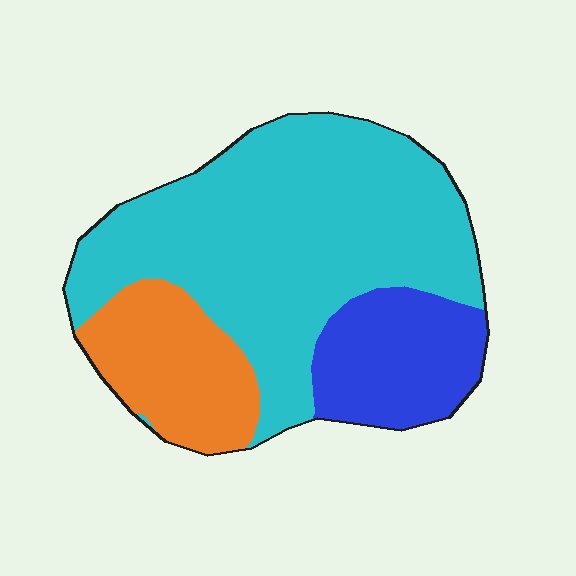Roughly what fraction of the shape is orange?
Orange covers around 20% of the shape.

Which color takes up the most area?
Cyan, at roughly 60%.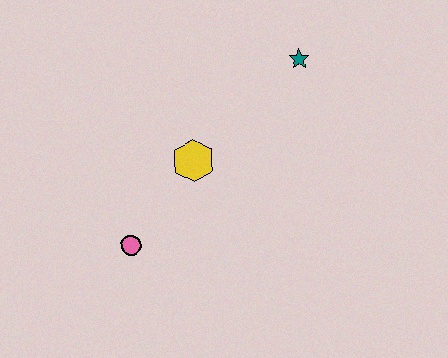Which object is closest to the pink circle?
The yellow hexagon is closest to the pink circle.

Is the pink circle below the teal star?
Yes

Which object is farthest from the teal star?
The pink circle is farthest from the teal star.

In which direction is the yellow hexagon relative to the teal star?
The yellow hexagon is to the left of the teal star.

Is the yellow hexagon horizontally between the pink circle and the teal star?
Yes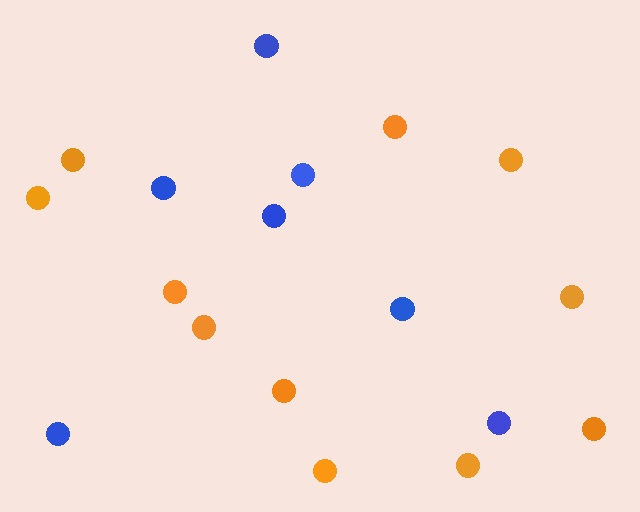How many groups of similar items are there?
There are 2 groups: one group of orange circles (11) and one group of blue circles (7).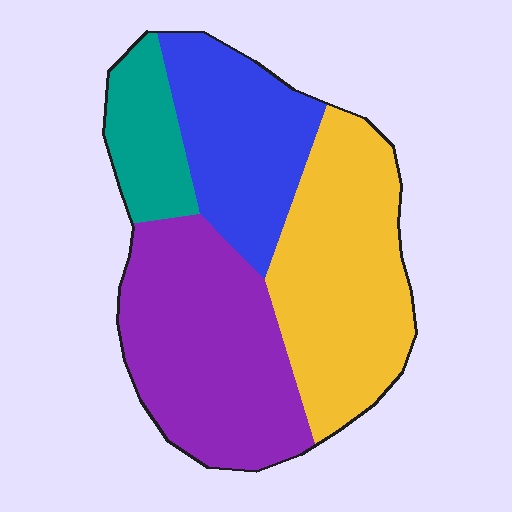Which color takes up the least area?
Teal, at roughly 10%.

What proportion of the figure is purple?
Purple covers around 35% of the figure.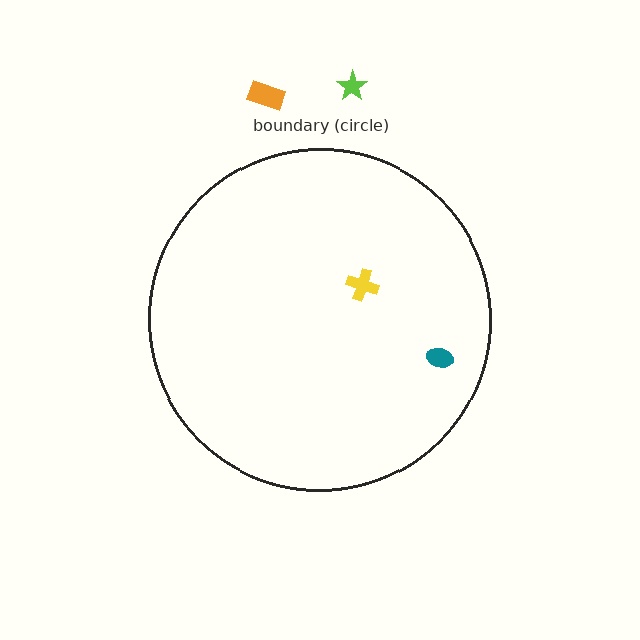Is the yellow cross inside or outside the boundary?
Inside.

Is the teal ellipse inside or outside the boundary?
Inside.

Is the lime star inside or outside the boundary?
Outside.